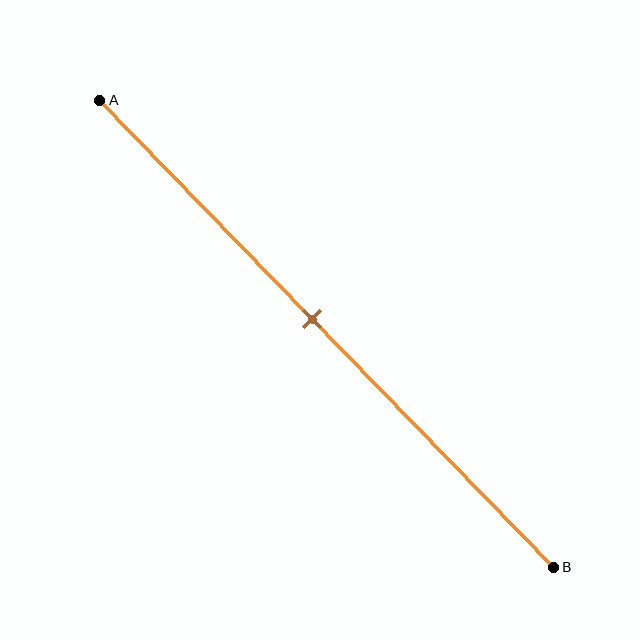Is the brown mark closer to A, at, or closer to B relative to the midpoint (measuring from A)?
The brown mark is closer to point A than the midpoint of segment AB.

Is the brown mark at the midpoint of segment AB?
No, the mark is at about 45% from A, not at the 50% midpoint.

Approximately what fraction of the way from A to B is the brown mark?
The brown mark is approximately 45% of the way from A to B.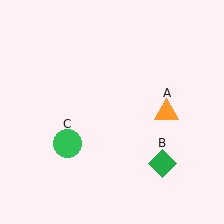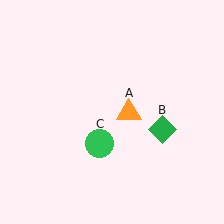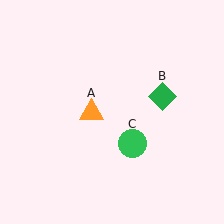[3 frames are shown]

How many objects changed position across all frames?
3 objects changed position: orange triangle (object A), green diamond (object B), green circle (object C).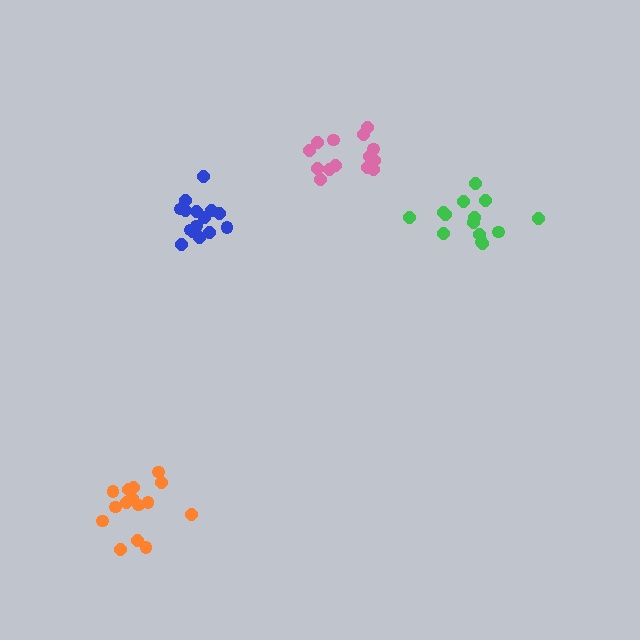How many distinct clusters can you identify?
There are 4 distinct clusters.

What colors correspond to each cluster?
The clusters are colored: pink, green, blue, orange.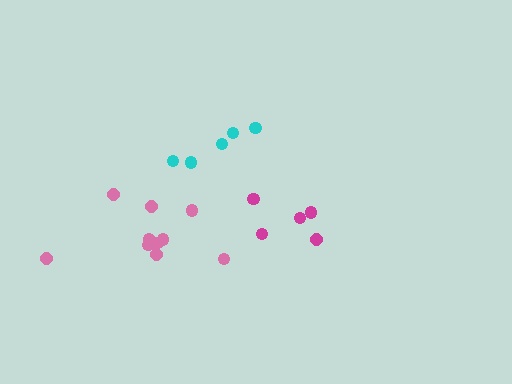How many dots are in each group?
Group 1: 5 dots, Group 2: 11 dots, Group 3: 5 dots (21 total).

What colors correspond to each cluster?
The clusters are colored: cyan, pink, magenta.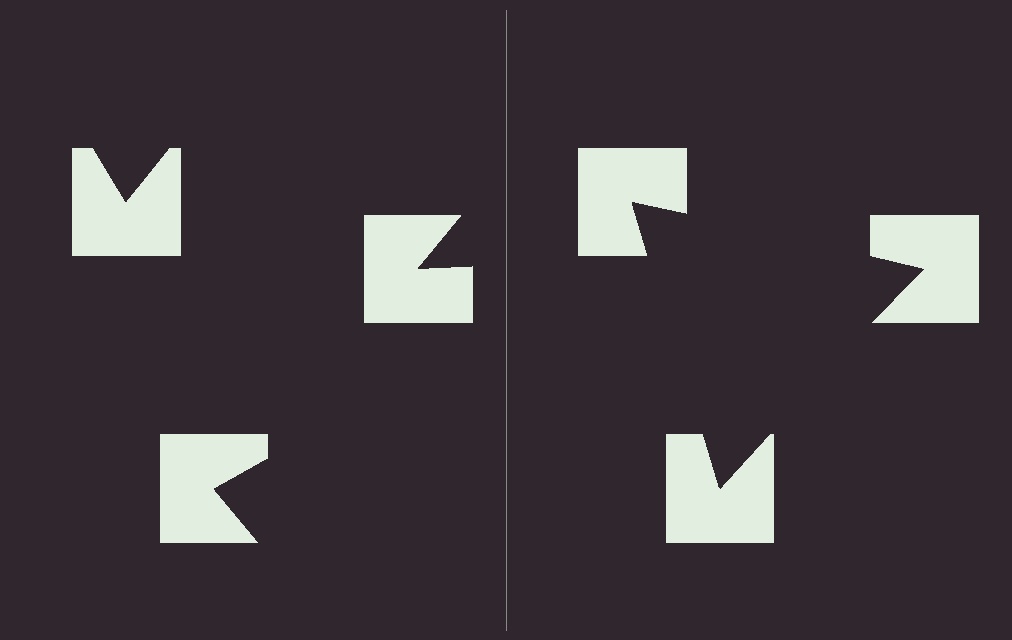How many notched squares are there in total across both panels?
6 — 3 on each side.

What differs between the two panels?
The notched squares are positioned identically on both sides; only the wedge orientations differ. On the right they align to a triangle; on the left they are misaligned.